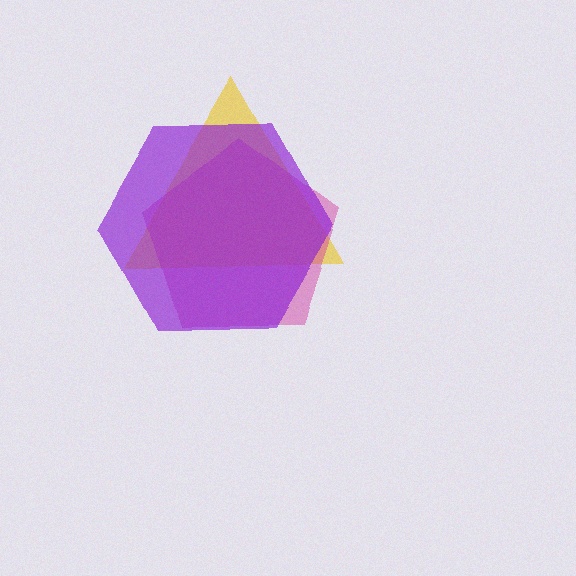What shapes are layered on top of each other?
The layered shapes are: a yellow triangle, a magenta pentagon, a purple hexagon.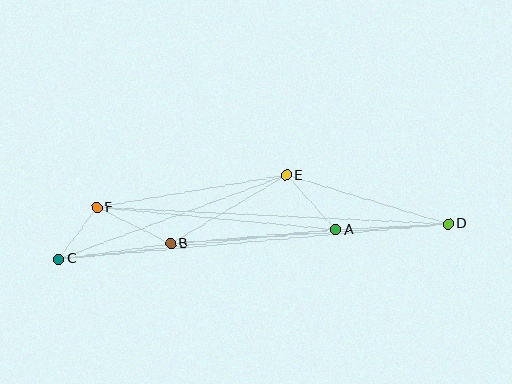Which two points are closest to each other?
Points C and F are closest to each other.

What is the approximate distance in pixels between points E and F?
The distance between E and F is approximately 193 pixels.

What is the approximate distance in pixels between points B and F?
The distance between B and F is approximately 82 pixels.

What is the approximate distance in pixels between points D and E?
The distance between D and E is approximately 169 pixels.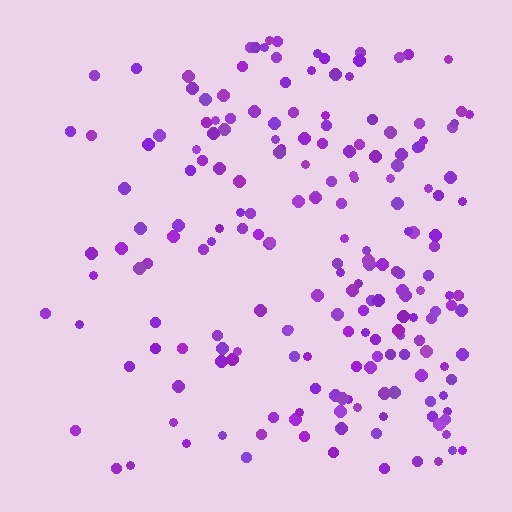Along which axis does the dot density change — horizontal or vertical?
Horizontal.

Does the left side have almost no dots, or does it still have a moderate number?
Still a moderate number, just noticeably fewer than the right.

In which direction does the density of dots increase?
From left to right, with the right side densest.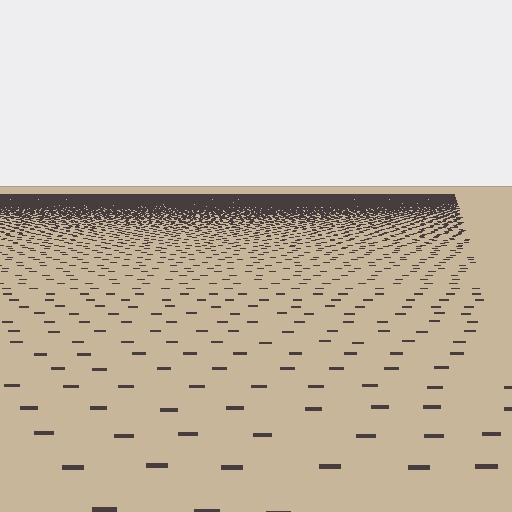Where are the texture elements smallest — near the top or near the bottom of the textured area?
Near the top.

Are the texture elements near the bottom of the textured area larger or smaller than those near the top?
Larger. Near the bottom, elements are closer to the viewer and appear at a bigger on-screen size.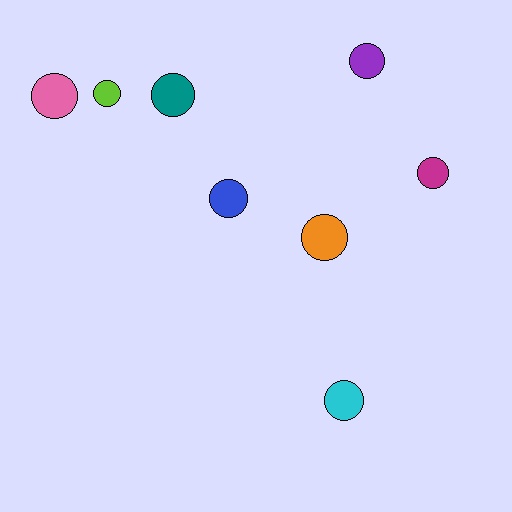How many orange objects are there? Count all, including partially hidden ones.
There is 1 orange object.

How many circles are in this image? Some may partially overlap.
There are 8 circles.